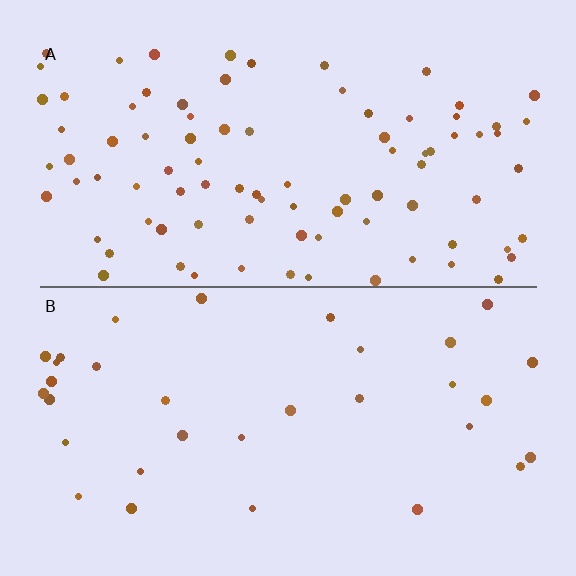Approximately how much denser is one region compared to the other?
Approximately 2.8× — region A over region B.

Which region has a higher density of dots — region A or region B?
A (the top).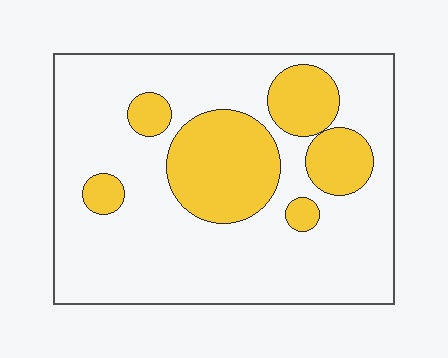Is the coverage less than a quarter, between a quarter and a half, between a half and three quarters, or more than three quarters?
Between a quarter and a half.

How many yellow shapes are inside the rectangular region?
6.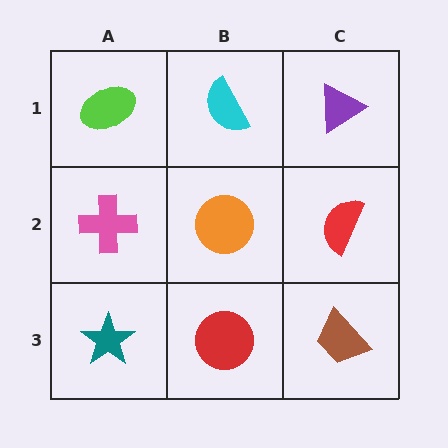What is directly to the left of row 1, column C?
A cyan semicircle.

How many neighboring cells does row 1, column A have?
2.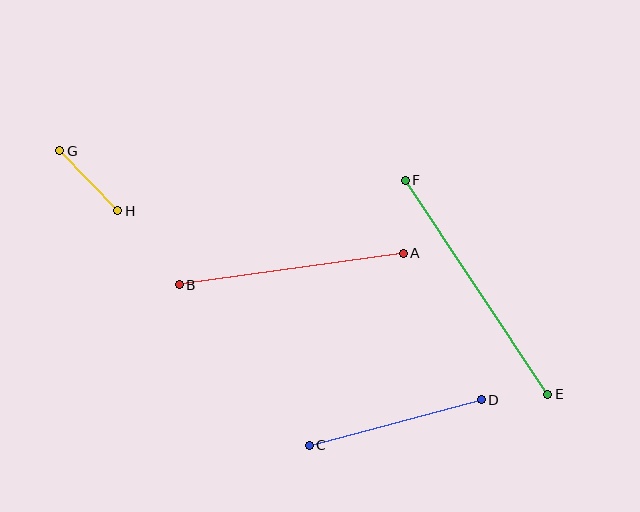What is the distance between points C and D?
The distance is approximately 178 pixels.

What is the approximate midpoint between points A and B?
The midpoint is at approximately (291, 269) pixels.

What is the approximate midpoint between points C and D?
The midpoint is at approximately (395, 423) pixels.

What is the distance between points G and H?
The distance is approximately 84 pixels.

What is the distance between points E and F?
The distance is approximately 257 pixels.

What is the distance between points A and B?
The distance is approximately 226 pixels.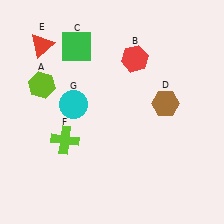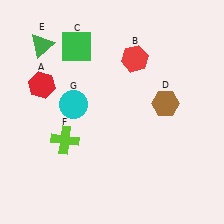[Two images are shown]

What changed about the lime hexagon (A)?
In Image 1, A is lime. In Image 2, it changed to red.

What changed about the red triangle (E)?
In Image 1, E is red. In Image 2, it changed to green.